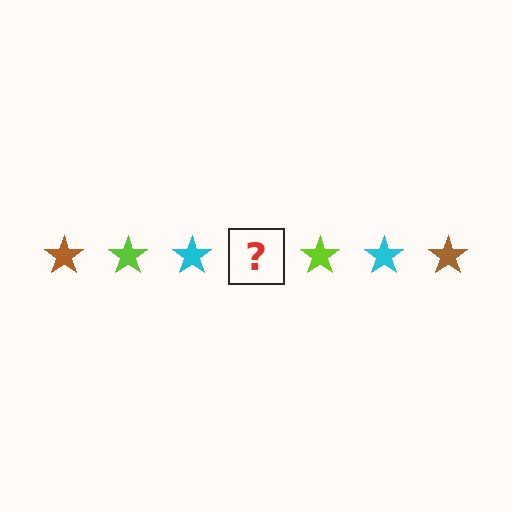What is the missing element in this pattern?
The missing element is a brown star.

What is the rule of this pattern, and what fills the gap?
The rule is that the pattern cycles through brown, lime, cyan stars. The gap should be filled with a brown star.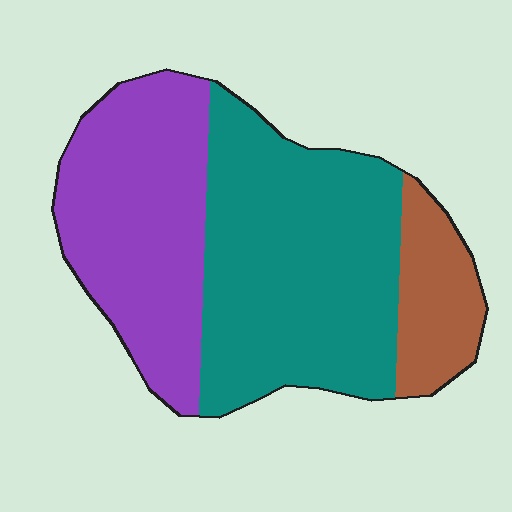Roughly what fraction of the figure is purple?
Purple covers around 35% of the figure.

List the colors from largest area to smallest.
From largest to smallest: teal, purple, brown.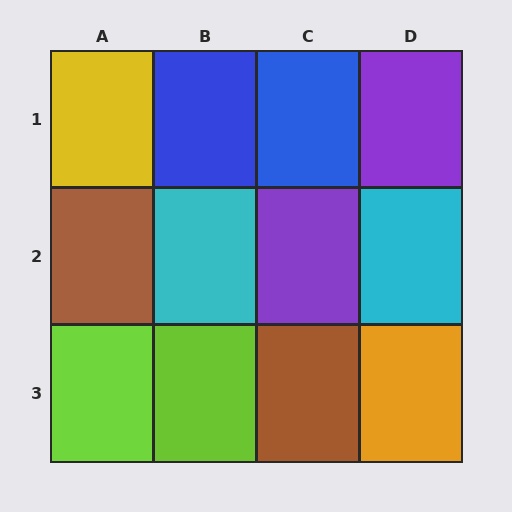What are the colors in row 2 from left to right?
Brown, cyan, purple, cyan.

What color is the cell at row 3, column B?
Lime.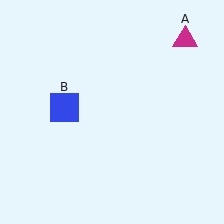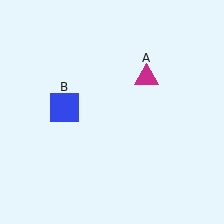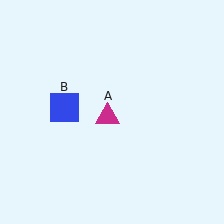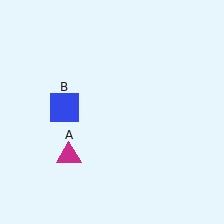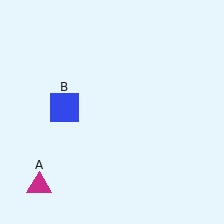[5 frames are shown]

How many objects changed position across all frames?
1 object changed position: magenta triangle (object A).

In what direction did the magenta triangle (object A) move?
The magenta triangle (object A) moved down and to the left.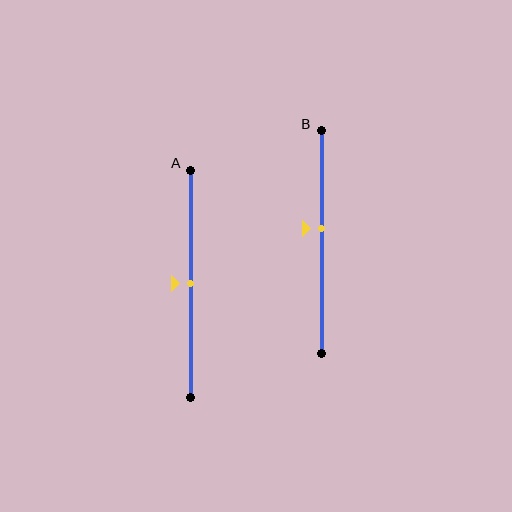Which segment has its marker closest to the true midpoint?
Segment A has its marker closest to the true midpoint.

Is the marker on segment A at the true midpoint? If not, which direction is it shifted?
Yes, the marker on segment A is at the true midpoint.